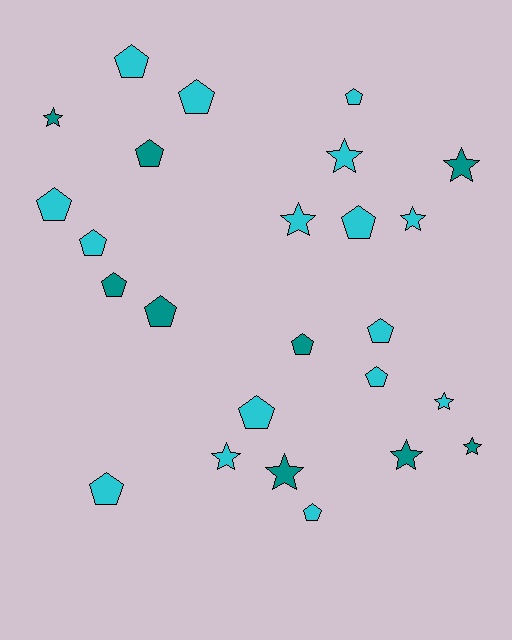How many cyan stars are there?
There are 5 cyan stars.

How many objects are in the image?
There are 25 objects.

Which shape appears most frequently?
Pentagon, with 15 objects.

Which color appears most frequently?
Cyan, with 16 objects.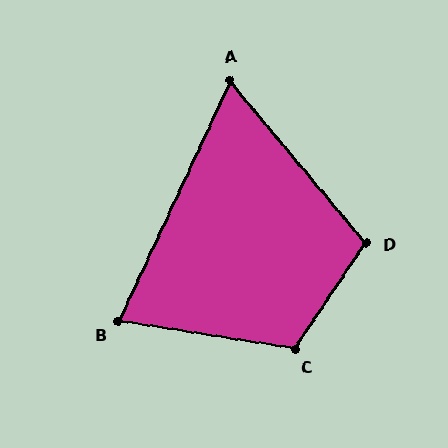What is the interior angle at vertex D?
Approximately 106 degrees (obtuse).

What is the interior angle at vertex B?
Approximately 74 degrees (acute).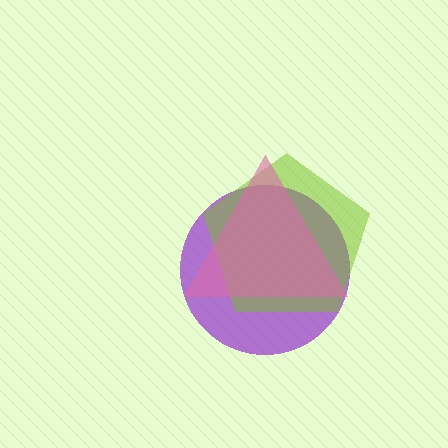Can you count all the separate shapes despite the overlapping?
Yes, there are 3 separate shapes.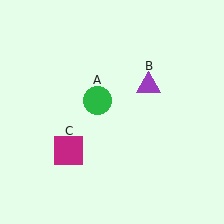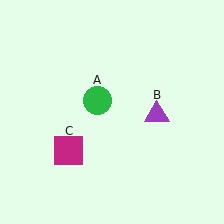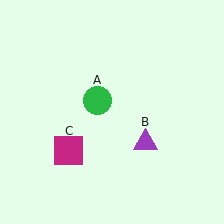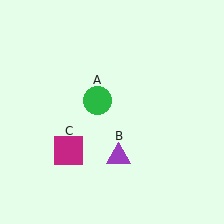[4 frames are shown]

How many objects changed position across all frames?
1 object changed position: purple triangle (object B).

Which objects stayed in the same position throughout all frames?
Green circle (object A) and magenta square (object C) remained stationary.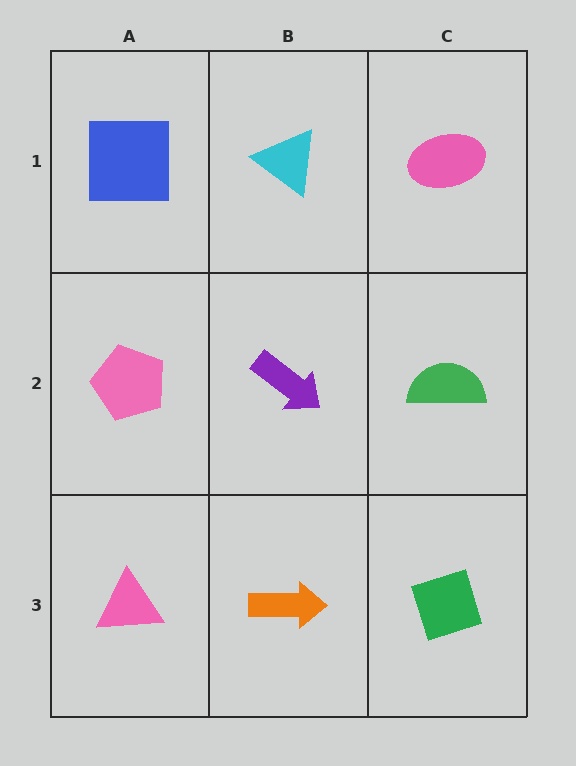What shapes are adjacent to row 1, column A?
A pink pentagon (row 2, column A), a cyan triangle (row 1, column B).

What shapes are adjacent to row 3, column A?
A pink pentagon (row 2, column A), an orange arrow (row 3, column B).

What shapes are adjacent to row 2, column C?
A pink ellipse (row 1, column C), a green diamond (row 3, column C), a purple arrow (row 2, column B).